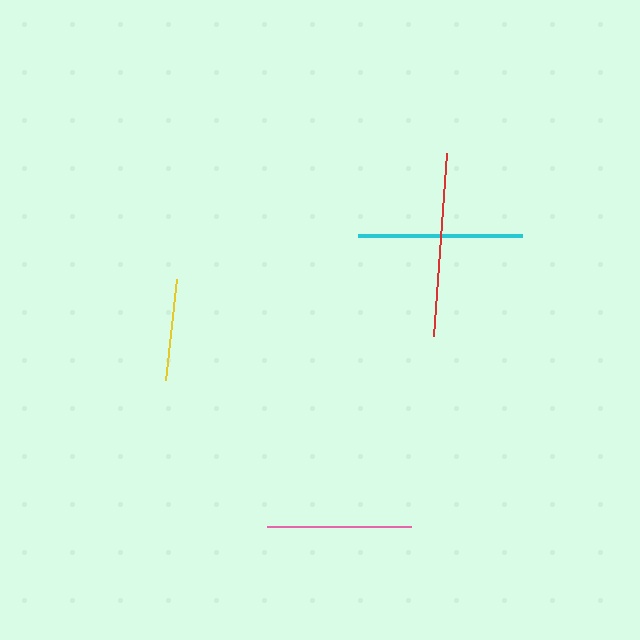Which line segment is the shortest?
The yellow line is the shortest at approximately 102 pixels.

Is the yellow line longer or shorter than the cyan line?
The cyan line is longer than the yellow line.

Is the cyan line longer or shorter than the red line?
The red line is longer than the cyan line.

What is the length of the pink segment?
The pink segment is approximately 144 pixels long.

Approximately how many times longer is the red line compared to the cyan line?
The red line is approximately 1.1 times the length of the cyan line.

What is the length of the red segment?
The red segment is approximately 183 pixels long.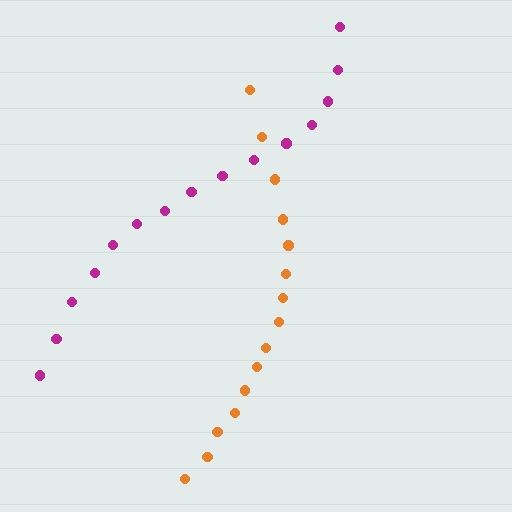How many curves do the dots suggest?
There are 2 distinct paths.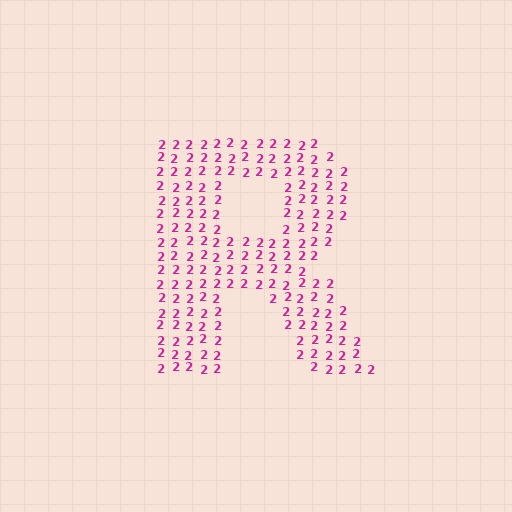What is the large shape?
The large shape is the letter R.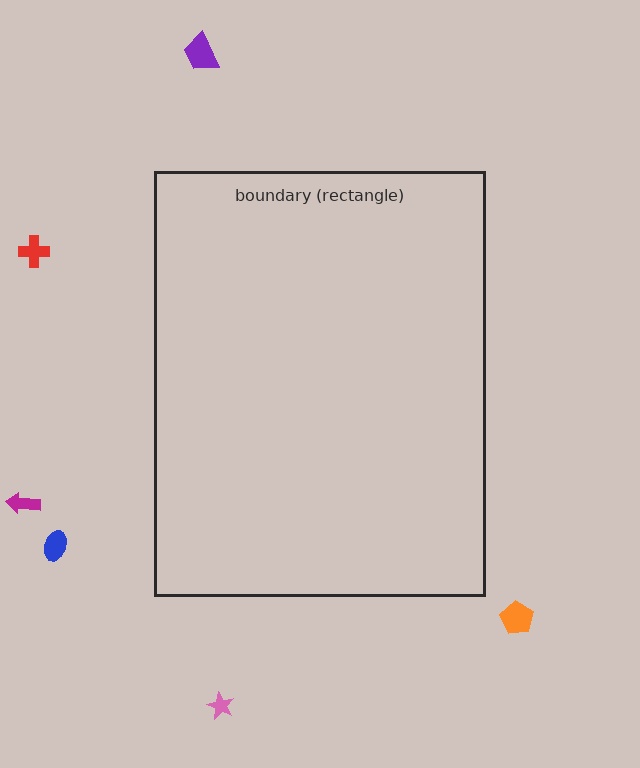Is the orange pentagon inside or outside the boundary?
Outside.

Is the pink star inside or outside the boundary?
Outside.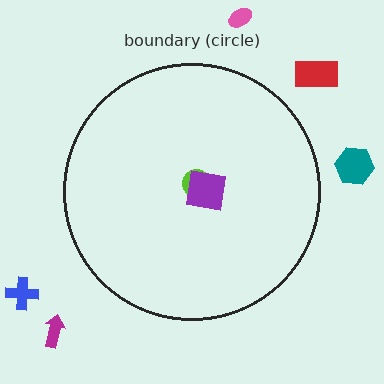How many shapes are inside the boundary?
2 inside, 5 outside.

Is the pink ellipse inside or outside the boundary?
Outside.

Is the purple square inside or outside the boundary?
Inside.